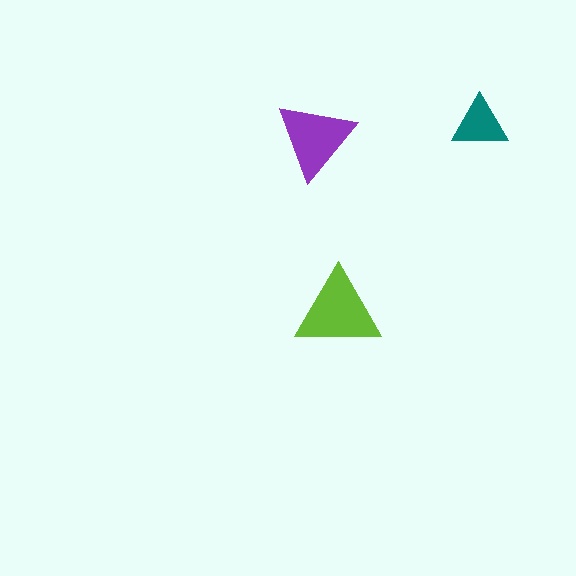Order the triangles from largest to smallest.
the lime one, the purple one, the teal one.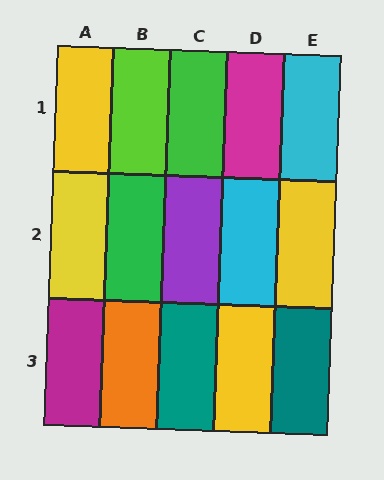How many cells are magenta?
2 cells are magenta.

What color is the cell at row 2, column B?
Green.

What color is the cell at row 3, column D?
Yellow.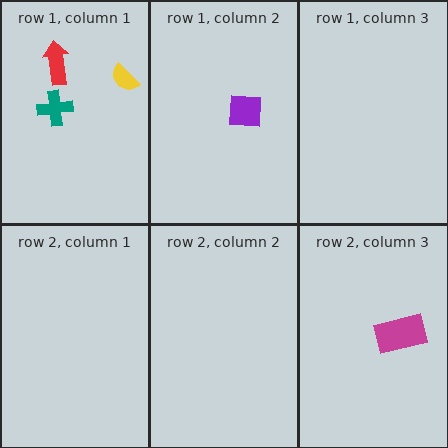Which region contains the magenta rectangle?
The row 2, column 3 region.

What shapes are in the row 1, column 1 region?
The yellow semicircle, the teal cross, the red arrow.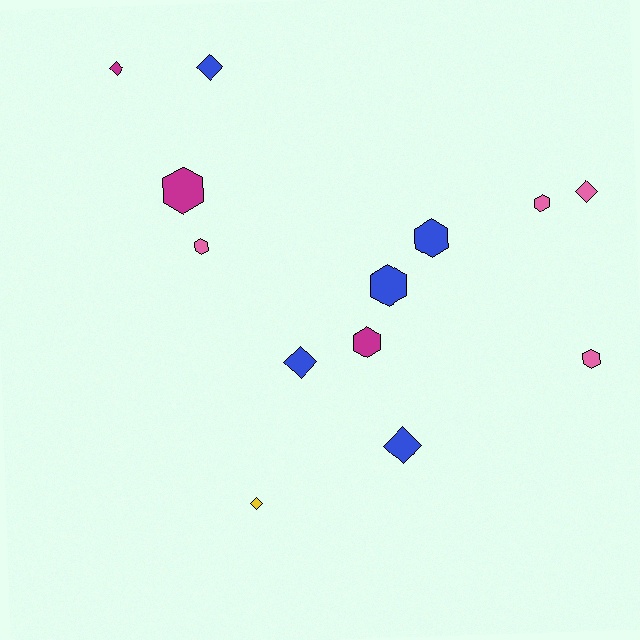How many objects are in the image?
There are 13 objects.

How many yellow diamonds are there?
There is 1 yellow diamond.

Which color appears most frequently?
Blue, with 5 objects.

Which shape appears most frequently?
Hexagon, with 7 objects.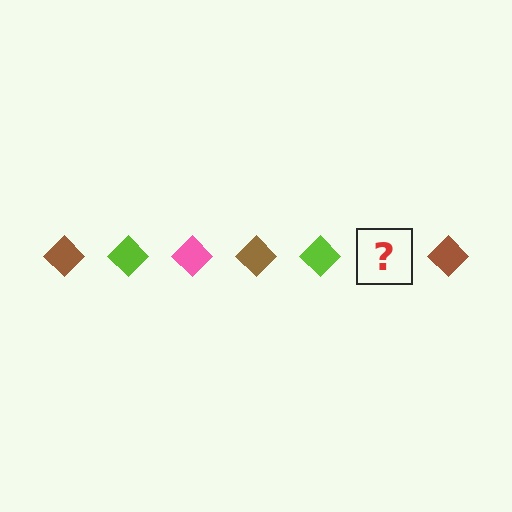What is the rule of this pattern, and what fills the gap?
The rule is that the pattern cycles through brown, lime, pink diamonds. The gap should be filled with a pink diamond.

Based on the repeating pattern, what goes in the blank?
The blank should be a pink diamond.